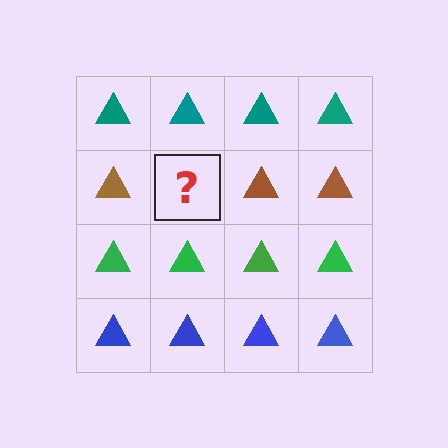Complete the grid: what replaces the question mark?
The question mark should be replaced with a brown triangle.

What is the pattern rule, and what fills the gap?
The rule is that each row has a consistent color. The gap should be filled with a brown triangle.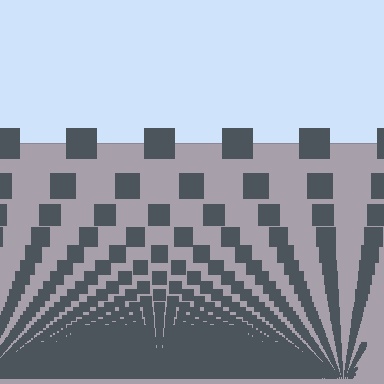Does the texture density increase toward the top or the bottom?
Density increases toward the bottom.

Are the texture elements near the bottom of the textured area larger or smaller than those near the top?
Smaller. The gradient is inverted — elements near the bottom are smaller and denser.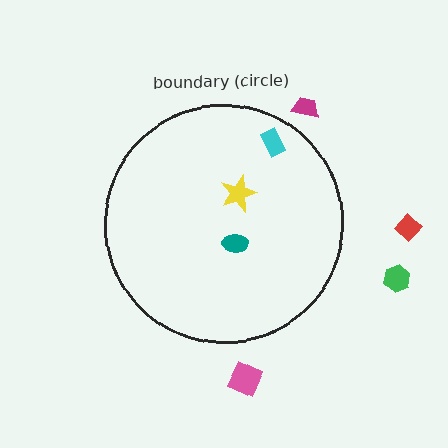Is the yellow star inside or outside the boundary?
Inside.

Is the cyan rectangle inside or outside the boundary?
Inside.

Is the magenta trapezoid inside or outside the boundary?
Outside.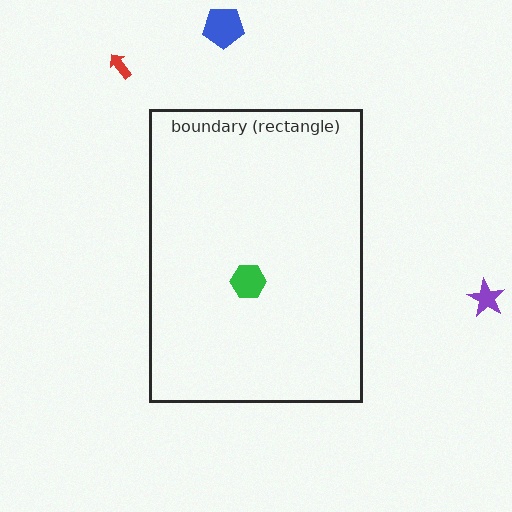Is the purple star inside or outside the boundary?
Outside.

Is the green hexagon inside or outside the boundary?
Inside.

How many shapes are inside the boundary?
1 inside, 3 outside.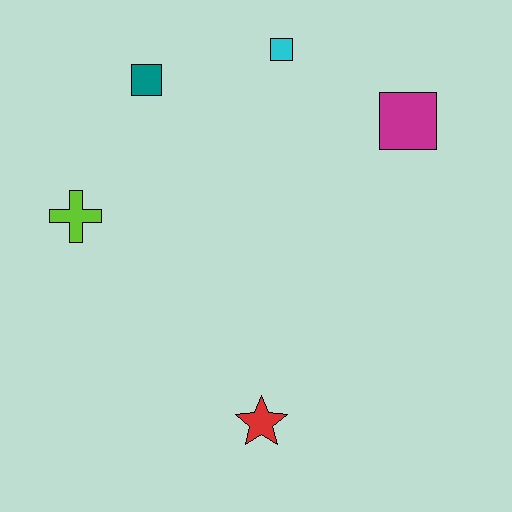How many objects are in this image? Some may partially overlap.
There are 5 objects.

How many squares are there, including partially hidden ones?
There are 3 squares.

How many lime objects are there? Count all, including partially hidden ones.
There is 1 lime object.